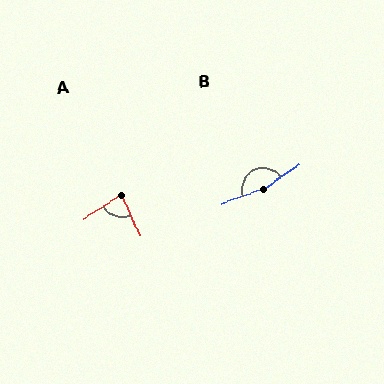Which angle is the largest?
B, at approximately 166 degrees.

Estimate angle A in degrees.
Approximately 81 degrees.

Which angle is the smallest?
A, at approximately 81 degrees.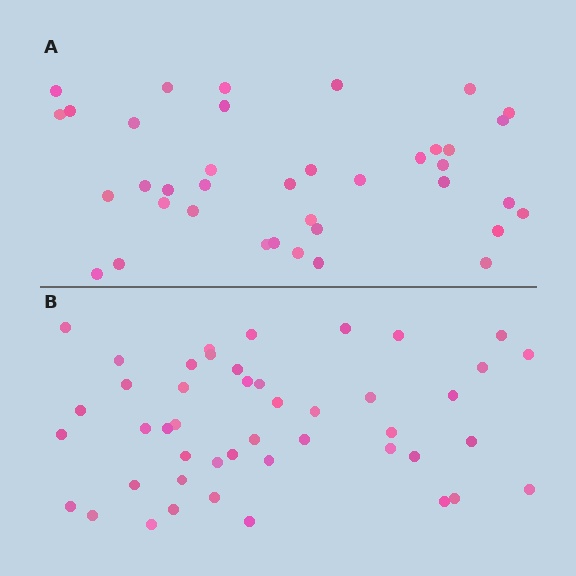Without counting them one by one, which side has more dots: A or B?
Region B (the bottom region) has more dots.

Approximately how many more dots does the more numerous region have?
Region B has roughly 8 or so more dots than region A.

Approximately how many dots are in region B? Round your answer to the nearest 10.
About 50 dots. (The exact count is 46, which rounds to 50.)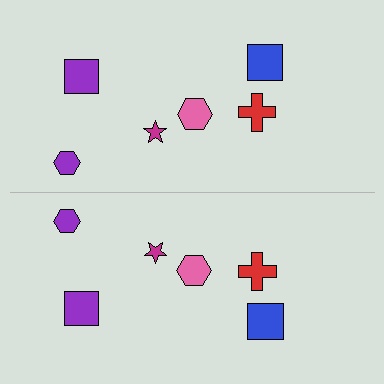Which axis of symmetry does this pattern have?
The pattern has a horizontal axis of symmetry running through the center of the image.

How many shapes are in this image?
There are 12 shapes in this image.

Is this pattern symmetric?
Yes, this pattern has bilateral (reflection) symmetry.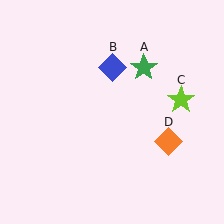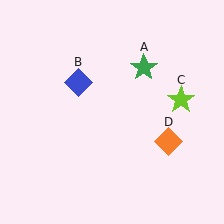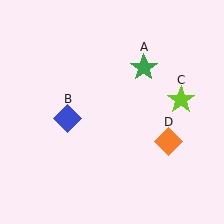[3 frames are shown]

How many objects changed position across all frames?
1 object changed position: blue diamond (object B).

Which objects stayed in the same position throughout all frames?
Green star (object A) and lime star (object C) and orange diamond (object D) remained stationary.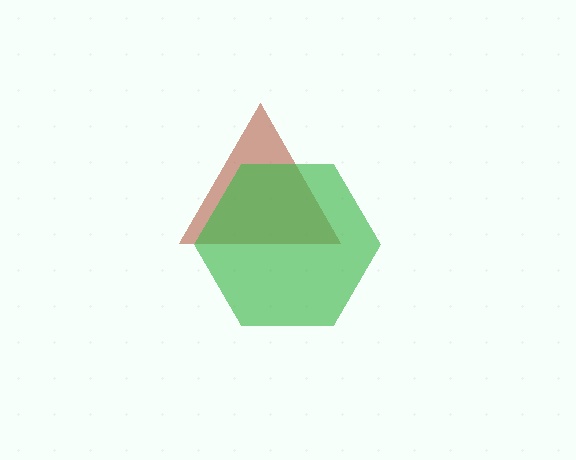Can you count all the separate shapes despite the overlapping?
Yes, there are 2 separate shapes.